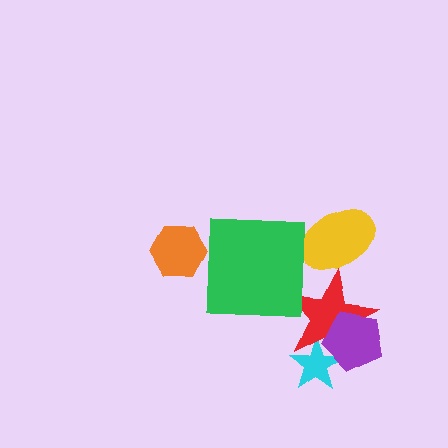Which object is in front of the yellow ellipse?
The red star is in front of the yellow ellipse.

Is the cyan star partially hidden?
Yes, it is partially covered by another shape.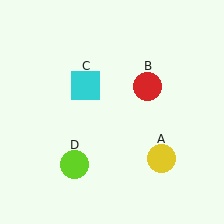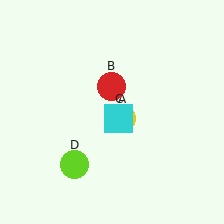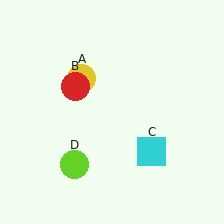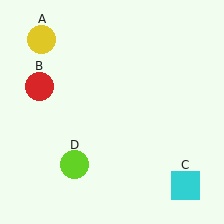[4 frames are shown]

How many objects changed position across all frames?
3 objects changed position: yellow circle (object A), red circle (object B), cyan square (object C).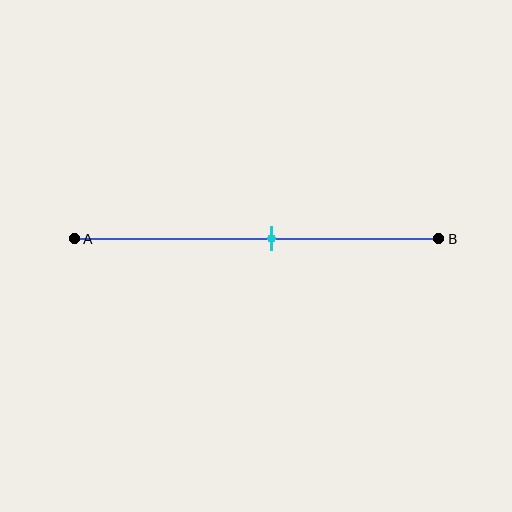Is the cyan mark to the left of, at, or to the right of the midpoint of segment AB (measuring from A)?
The cyan mark is to the right of the midpoint of segment AB.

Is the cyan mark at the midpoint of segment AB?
No, the mark is at about 55% from A, not at the 50% midpoint.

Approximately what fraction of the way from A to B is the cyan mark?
The cyan mark is approximately 55% of the way from A to B.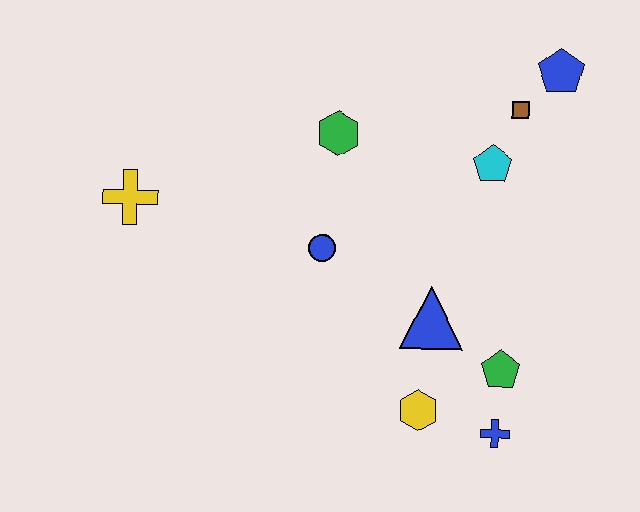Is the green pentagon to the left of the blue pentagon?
Yes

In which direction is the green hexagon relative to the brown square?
The green hexagon is to the left of the brown square.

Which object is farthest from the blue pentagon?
The yellow cross is farthest from the blue pentagon.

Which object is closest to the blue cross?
The green pentagon is closest to the blue cross.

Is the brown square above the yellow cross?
Yes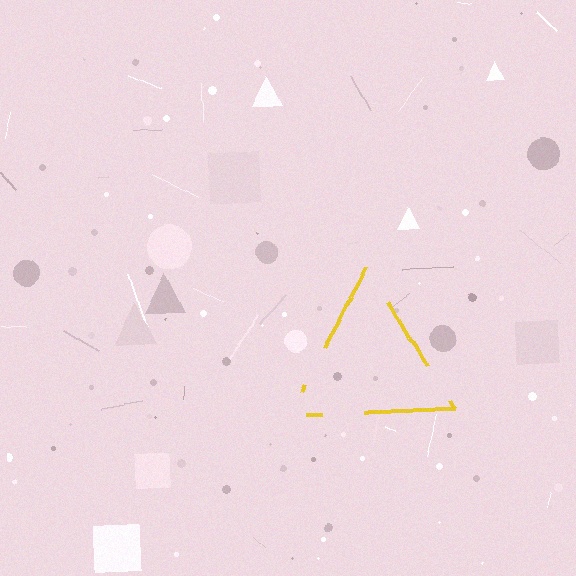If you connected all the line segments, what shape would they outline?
They would outline a triangle.